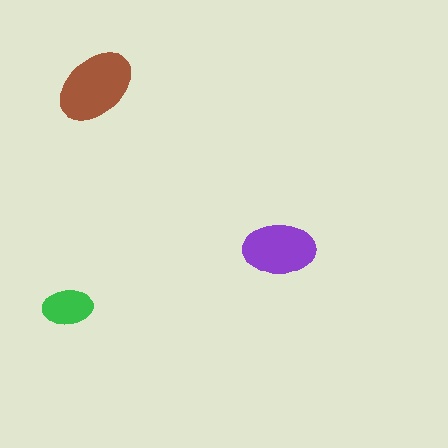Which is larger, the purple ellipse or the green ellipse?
The purple one.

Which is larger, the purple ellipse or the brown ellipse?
The brown one.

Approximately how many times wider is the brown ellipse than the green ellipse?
About 1.5 times wider.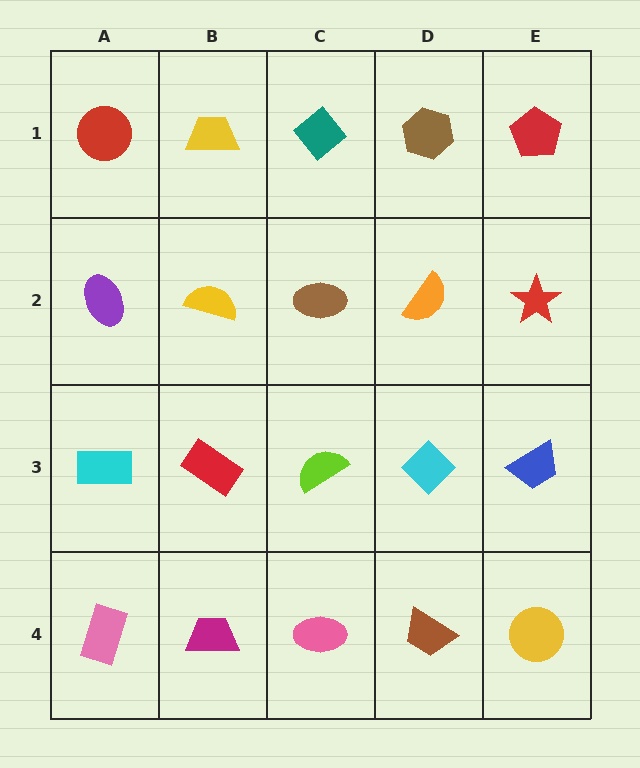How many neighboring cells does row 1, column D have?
3.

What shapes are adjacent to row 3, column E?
A red star (row 2, column E), a yellow circle (row 4, column E), a cyan diamond (row 3, column D).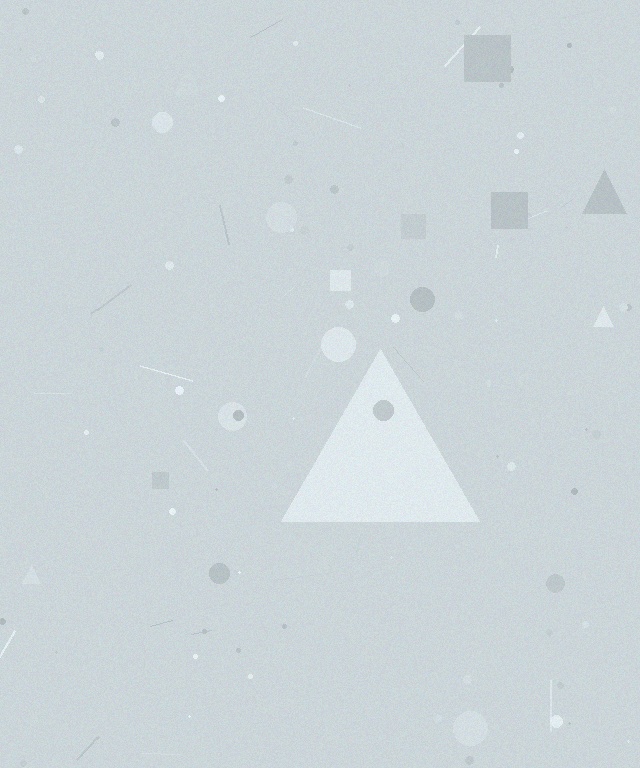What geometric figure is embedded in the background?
A triangle is embedded in the background.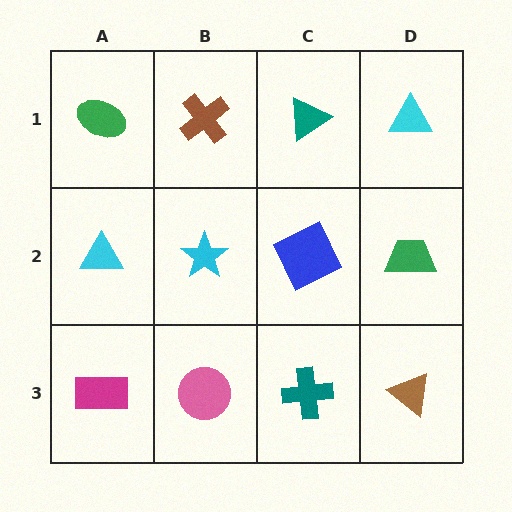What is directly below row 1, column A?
A cyan triangle.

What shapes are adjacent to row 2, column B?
A brown cross (row 1, column B), a pink circle (row 3, column B), a cyan triangle (row 2, column A), a blue square (row 2, column C).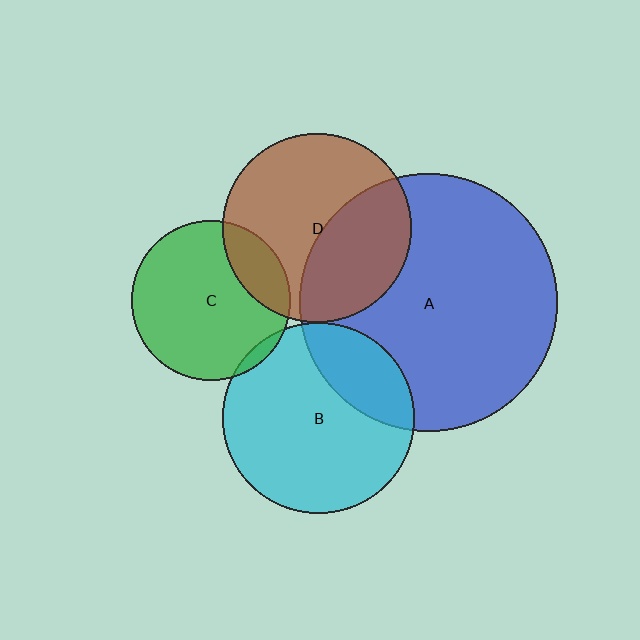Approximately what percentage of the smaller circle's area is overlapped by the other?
Approximately 5%.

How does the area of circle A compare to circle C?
Approximately 2.6 times.